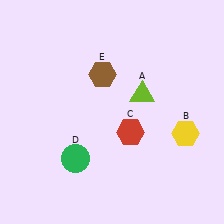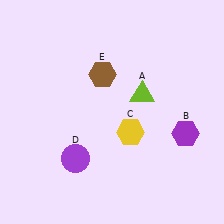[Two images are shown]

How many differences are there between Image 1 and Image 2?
There are 3 differences between the two images.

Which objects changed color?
B changed from yellow to purple. C changed from red to yellow. D changed from green to purple.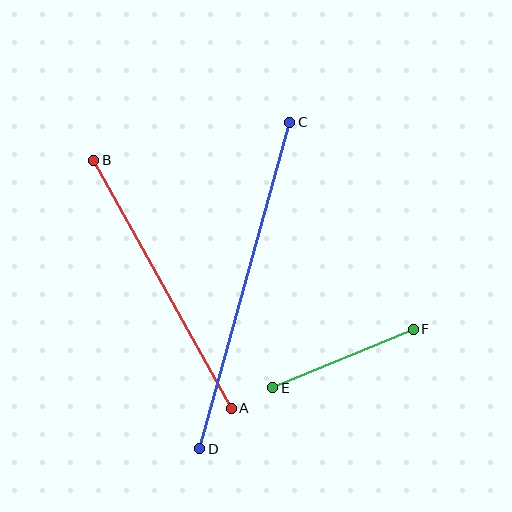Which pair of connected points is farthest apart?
Points C and D are farthest apart.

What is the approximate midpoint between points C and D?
The midpoint is at approximately (245, 286) pixels.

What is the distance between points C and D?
The distance is approximately 339 pixels.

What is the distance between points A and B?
The distance is approximately 284 pixels.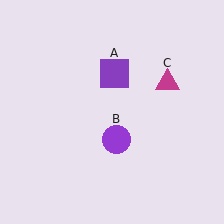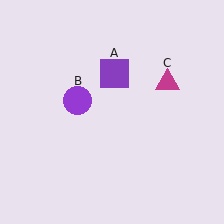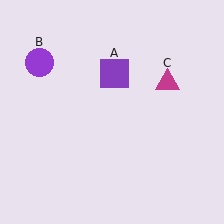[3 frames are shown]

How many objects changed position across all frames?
1 object changed position: purple circle (object B).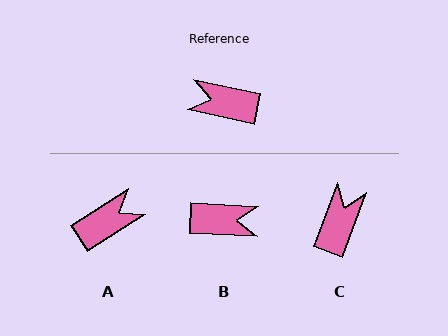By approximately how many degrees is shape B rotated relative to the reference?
Approximately 171 degrees clockwise.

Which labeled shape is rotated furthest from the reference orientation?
B, about 171 degrees away.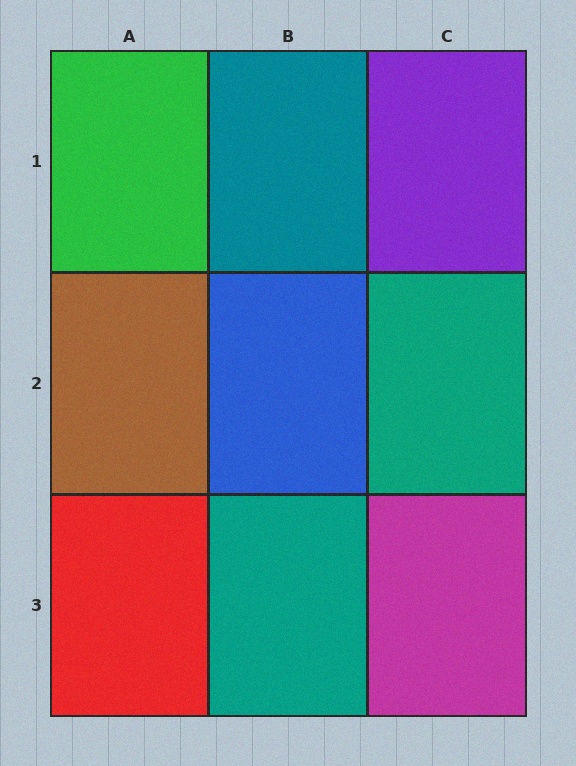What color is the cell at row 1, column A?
Green.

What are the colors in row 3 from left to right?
Red, teal, magenta.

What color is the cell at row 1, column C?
Purple.